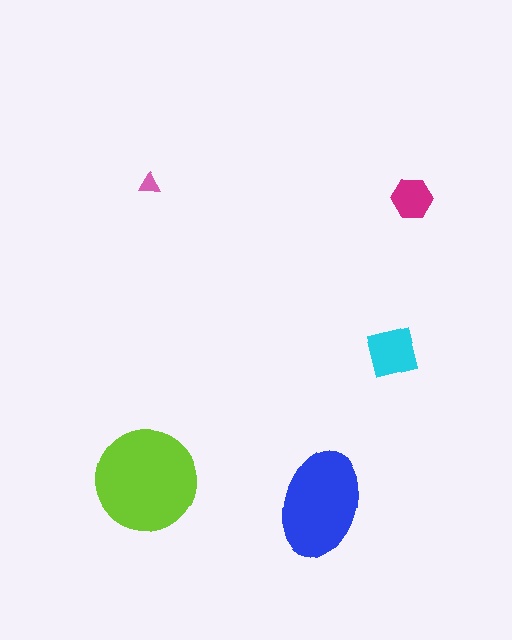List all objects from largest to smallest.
The lime circle, the blue ellipse, the cyan square, the magenta hexagon, the pink triangle.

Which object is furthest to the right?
The magenta hexagon is rightmost.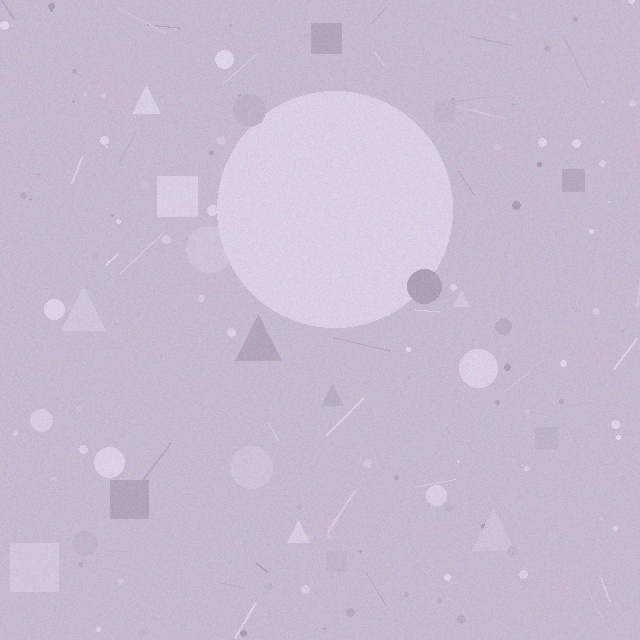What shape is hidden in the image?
A circle is hidden in the image.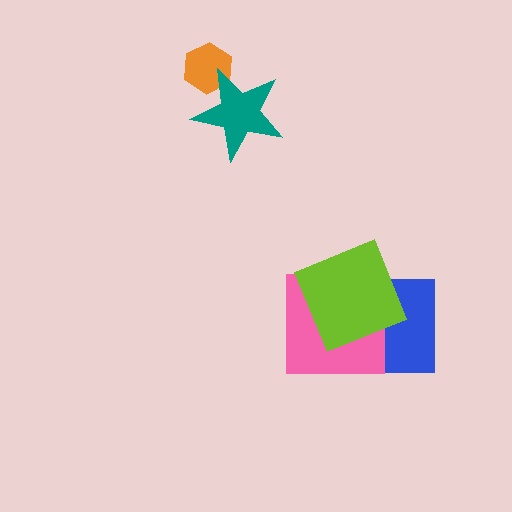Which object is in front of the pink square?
The lime square is in front of the pink square.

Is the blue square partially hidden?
Yes, it is partially covered by another shape.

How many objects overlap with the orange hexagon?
1 object overlaps with the orange hexagon.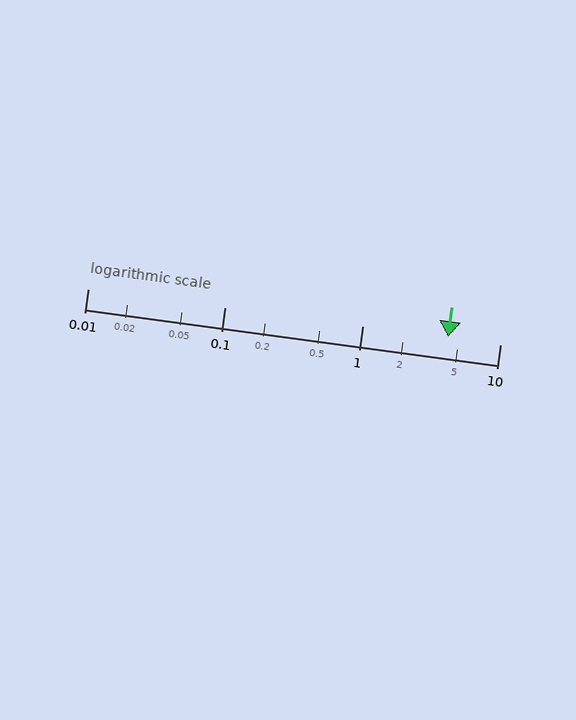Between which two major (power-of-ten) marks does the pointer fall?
The pointer is between 1 and 10.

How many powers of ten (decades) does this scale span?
The scale spans 3 decades, from 0.01 to 10.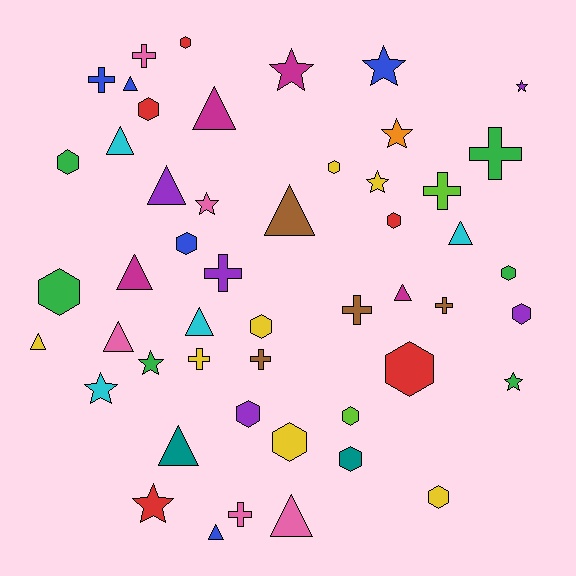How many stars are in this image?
There are 10 stars.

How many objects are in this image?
There are 50 objects.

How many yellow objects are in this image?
There are 7 yellow objects.